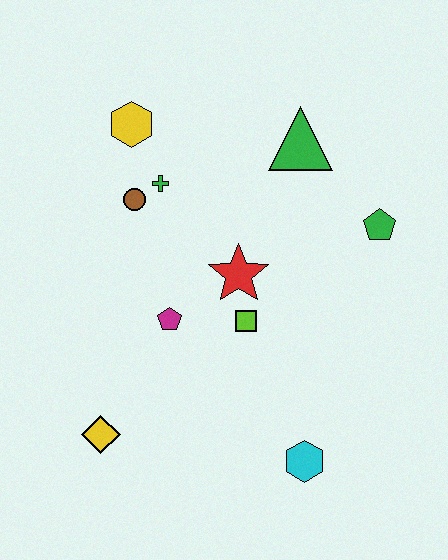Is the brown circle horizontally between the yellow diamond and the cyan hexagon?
Yes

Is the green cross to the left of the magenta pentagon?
Yes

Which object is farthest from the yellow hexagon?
The cyan hexagon is farthest from the yellow hexagon.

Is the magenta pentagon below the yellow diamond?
No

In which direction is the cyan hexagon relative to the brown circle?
The cyan hexagon is below the brown circle.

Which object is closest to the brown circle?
The green cross is closest to the brown circle.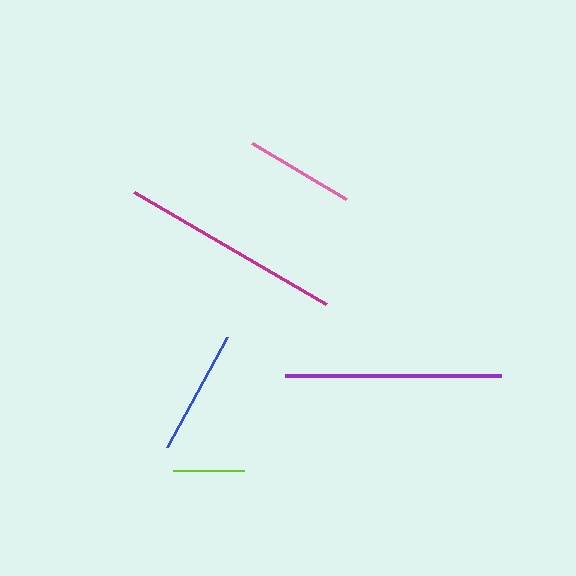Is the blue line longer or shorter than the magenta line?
The magenta line is longer than the blue line.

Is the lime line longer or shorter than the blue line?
The blue line is longer than the lime line.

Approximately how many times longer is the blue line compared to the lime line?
The blue line is approximately 1.8 times the length of the lime line.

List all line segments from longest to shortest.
From longest to shortest: magenta, purple, blue, pink, lime.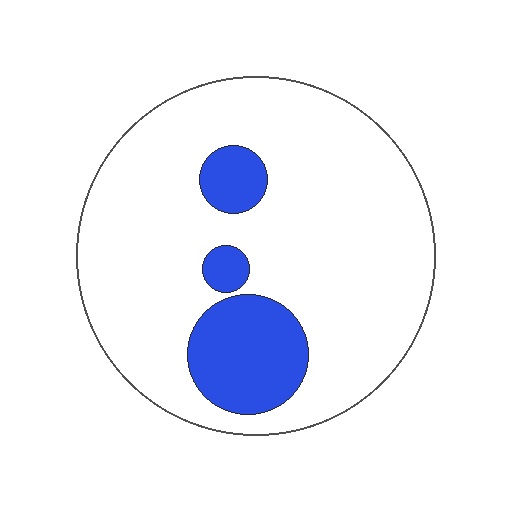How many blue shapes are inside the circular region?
3.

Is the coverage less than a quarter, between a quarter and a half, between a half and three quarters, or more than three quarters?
Less than a quarter.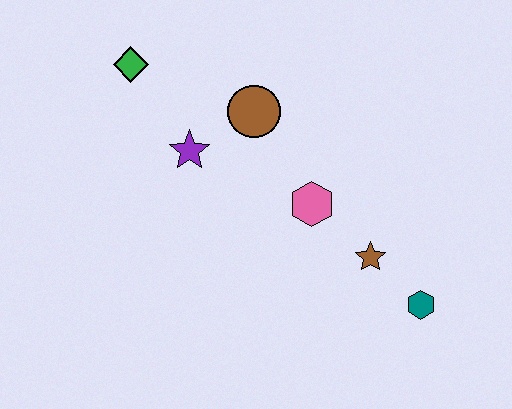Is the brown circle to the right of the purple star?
Yes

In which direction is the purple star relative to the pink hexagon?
The purple star is to the left of the pink hexagon.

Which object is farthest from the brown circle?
The teal hexagon is farthest from the brown circle.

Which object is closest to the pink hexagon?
The brown star is closest to the pink hexagon.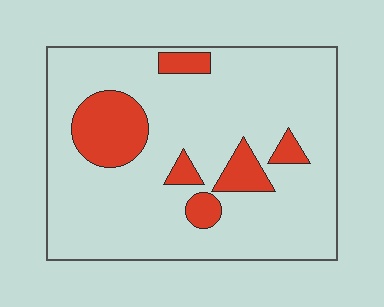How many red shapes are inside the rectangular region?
6.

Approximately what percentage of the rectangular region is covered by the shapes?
Approximately 15%.